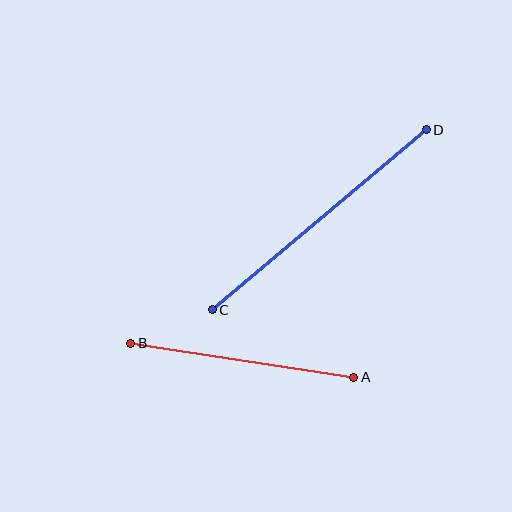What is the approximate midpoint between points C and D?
The midpoint is at approximately (319, 220) pixels.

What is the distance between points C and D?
The distance is approximately 280 pixels.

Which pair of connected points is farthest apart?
Points C and D are farthest apart.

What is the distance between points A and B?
The distance is approximately 225 pixels.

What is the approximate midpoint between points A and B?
The midpoint is at approximately (242, 360) pixels.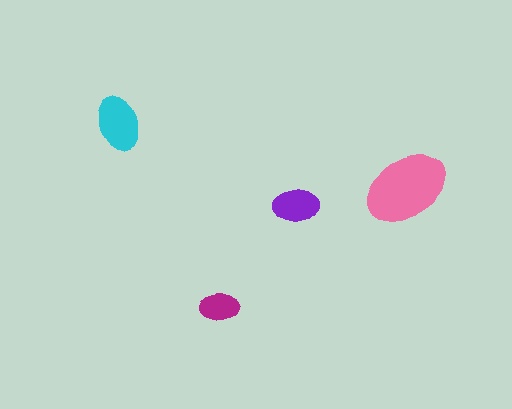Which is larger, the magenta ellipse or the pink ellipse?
The pink one.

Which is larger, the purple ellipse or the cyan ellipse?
The cyan one.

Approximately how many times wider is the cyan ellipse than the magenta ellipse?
About 1.5 times wider.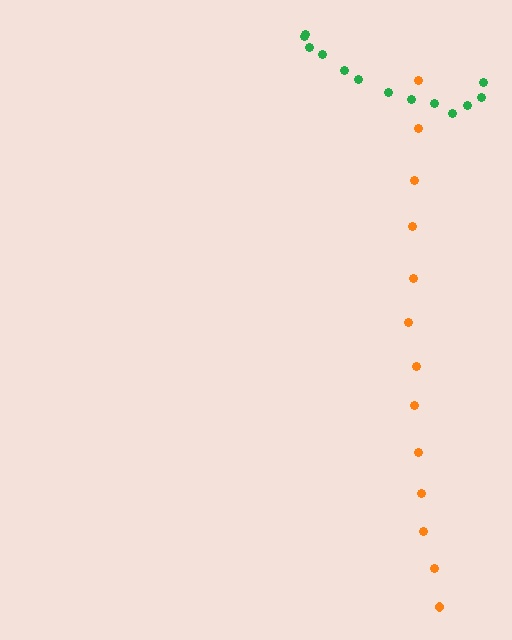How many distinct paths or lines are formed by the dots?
There are 2 distinct paths.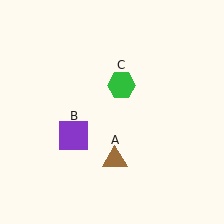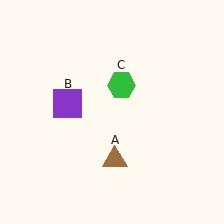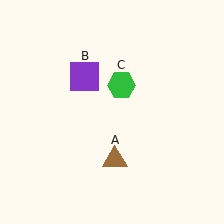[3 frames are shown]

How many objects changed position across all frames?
1 object changed position: purple square (object B).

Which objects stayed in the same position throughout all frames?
Brown triangle (object A) and green hexagon (object C) remained stationary.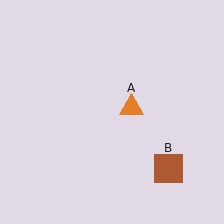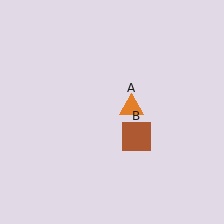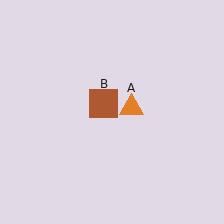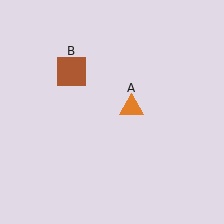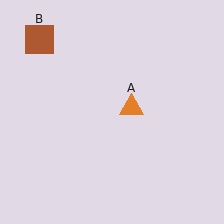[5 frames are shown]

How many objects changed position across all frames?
1 object changed position: brown square (object B).